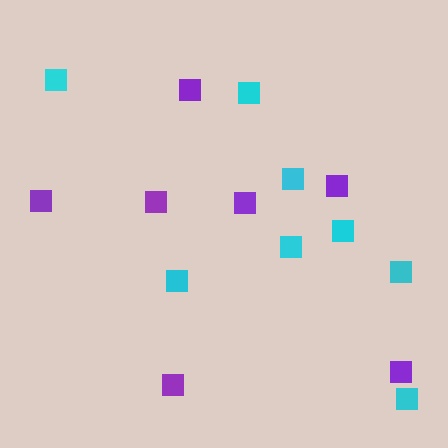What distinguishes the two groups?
There are 2 groups: one group of cyan squares (8) and one group of purple squares (7).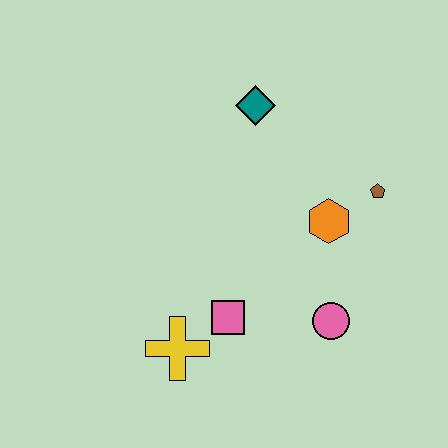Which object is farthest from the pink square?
The teal diamond is farthest from the pink square.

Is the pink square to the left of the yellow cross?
No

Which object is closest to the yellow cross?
The pink square is closest to the yellow cross.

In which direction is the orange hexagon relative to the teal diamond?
The orange hexagon is below the teal diamond.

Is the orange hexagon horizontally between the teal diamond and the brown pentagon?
Yes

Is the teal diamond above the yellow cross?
Yes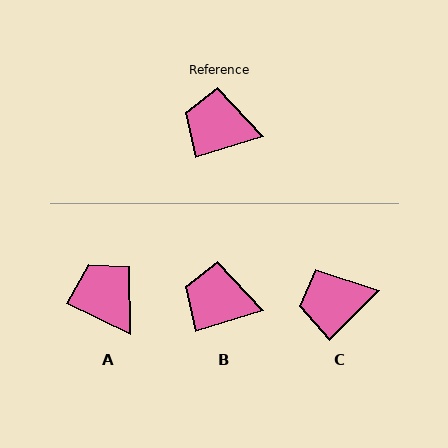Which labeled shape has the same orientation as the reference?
B.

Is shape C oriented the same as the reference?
No, it is off by about 28 degrees.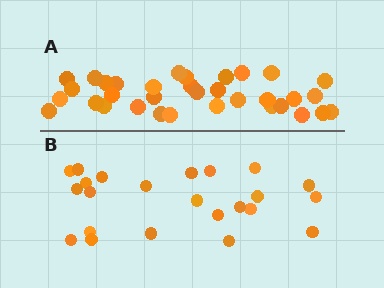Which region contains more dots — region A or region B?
Region A (the top region) has more dots.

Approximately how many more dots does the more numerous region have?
Region A has roughly 12 or so more dots than region B.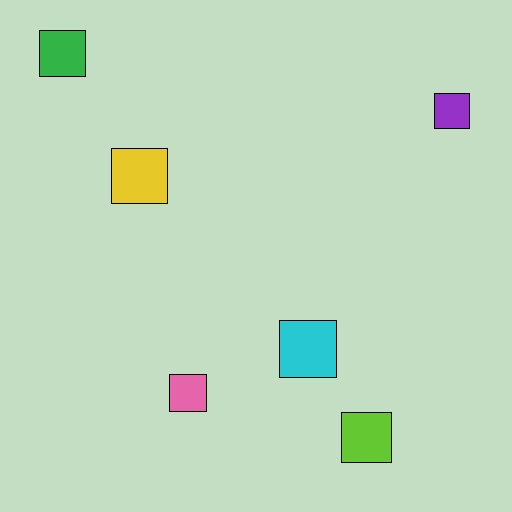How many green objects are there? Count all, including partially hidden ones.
There is 1 green object.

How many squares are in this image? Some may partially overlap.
There are 6 squares.